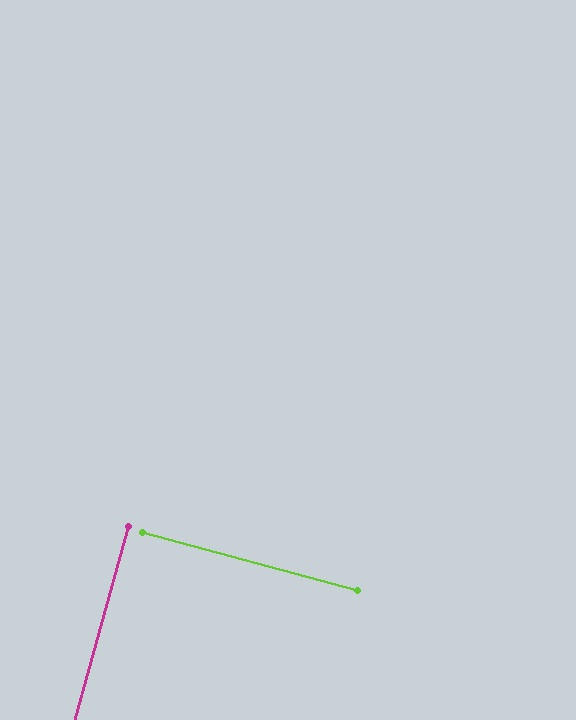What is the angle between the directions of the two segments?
Approximately 90 degrees.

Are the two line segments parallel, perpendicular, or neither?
Perpendicular — they meet at approximately 90°.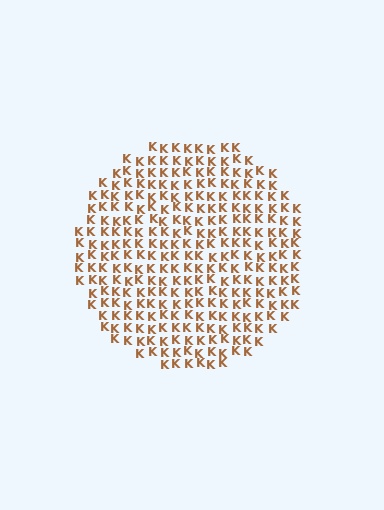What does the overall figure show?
The overall figure shows a circle.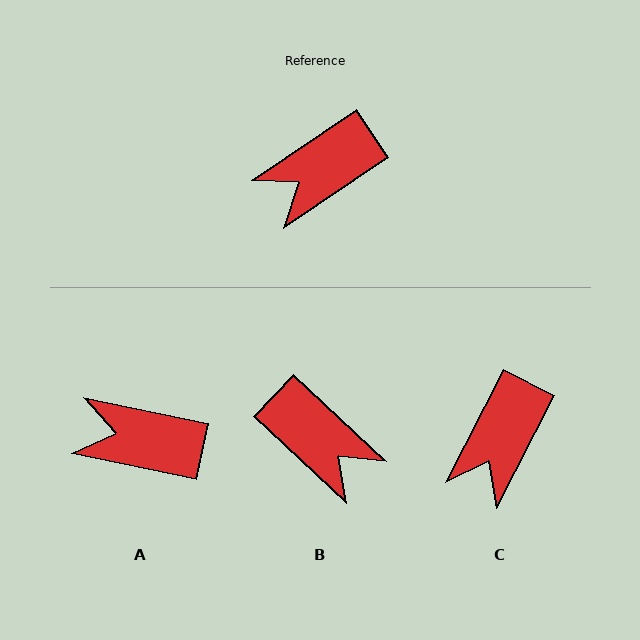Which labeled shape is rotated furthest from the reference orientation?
B, about 103 degrees away.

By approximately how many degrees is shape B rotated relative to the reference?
Approximately 103 degrees counter-clockwise.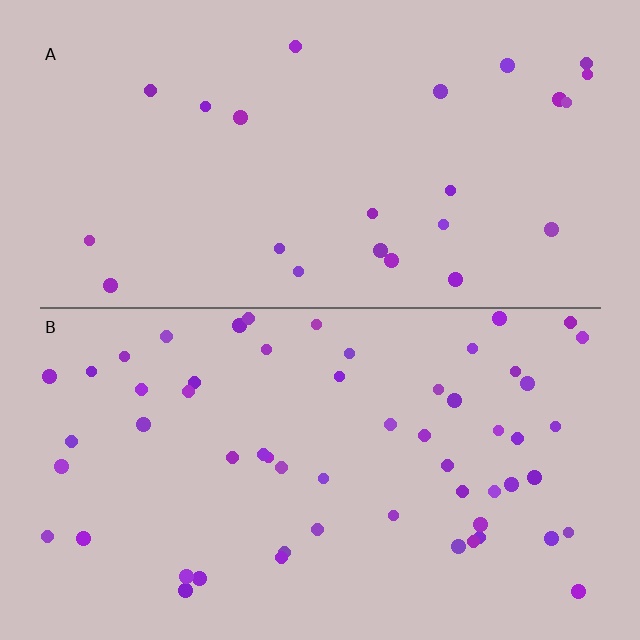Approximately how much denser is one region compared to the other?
Approximately 2.4× — region B over region A.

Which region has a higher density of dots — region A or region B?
B (the bottom).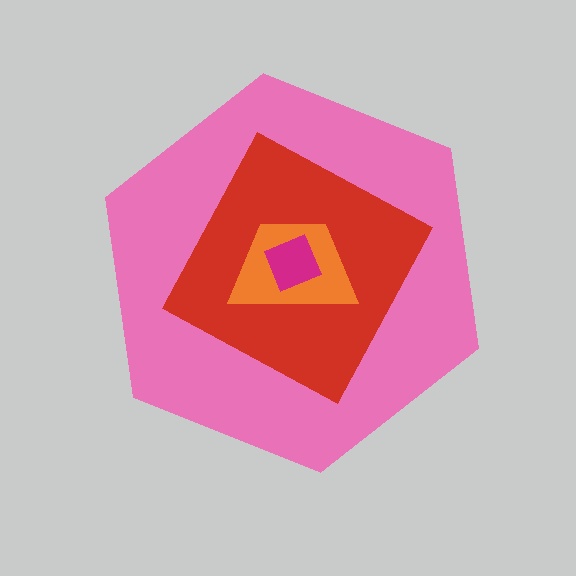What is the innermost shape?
The magenta diamond.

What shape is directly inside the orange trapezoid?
The magenta diamond.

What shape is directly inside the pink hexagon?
The red square.